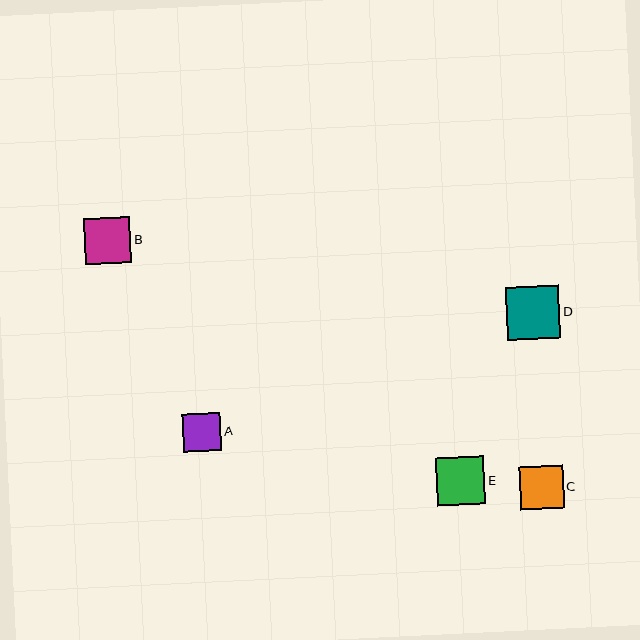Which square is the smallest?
Square A is the smallest with a size of approximately 38 pixels.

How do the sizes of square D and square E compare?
Square D and square E are approximately the same size.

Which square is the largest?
Square D is the largest with a size of approximately 53 pixels.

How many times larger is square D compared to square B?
Square D is approximately 1.1 times the size of square B.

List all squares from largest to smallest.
From largest to smallest: D, E, B, C, A.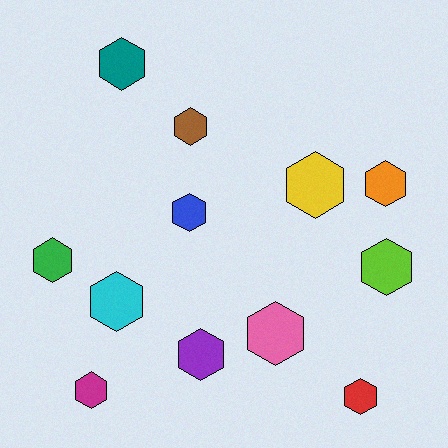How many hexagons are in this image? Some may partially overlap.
There are 12 hexagons.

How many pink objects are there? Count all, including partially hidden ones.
There is 1 pink object.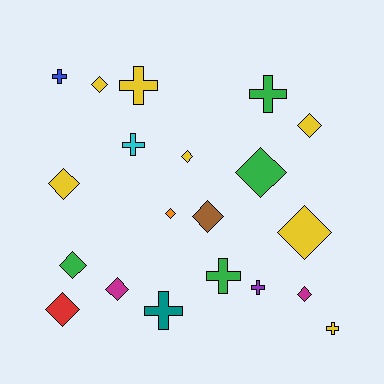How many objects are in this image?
There are 20 objects.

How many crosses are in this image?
There are 8 crosses.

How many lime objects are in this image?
There are no lime objects.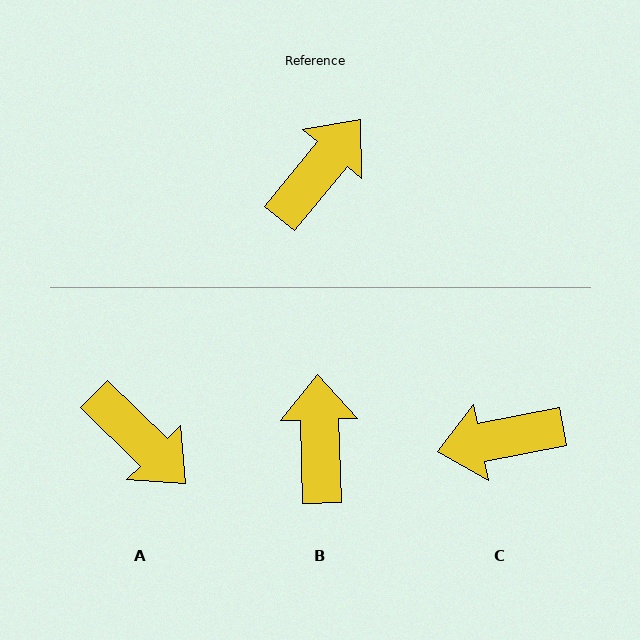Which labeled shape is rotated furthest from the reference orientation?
C, about 140 degrees away.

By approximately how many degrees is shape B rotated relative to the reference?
Approximately 41 degrees counter-clockwise.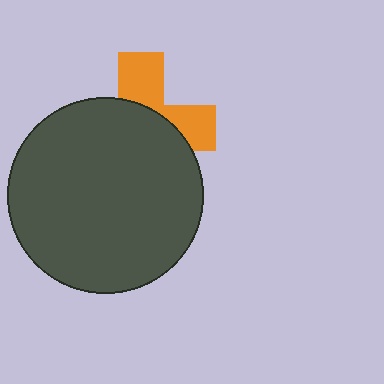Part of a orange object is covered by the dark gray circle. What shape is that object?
It is a cross.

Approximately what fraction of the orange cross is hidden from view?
Roughly 64% of the orange cross is hidden behind the dark gray circle.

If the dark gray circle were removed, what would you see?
You would see the complete orange cross.